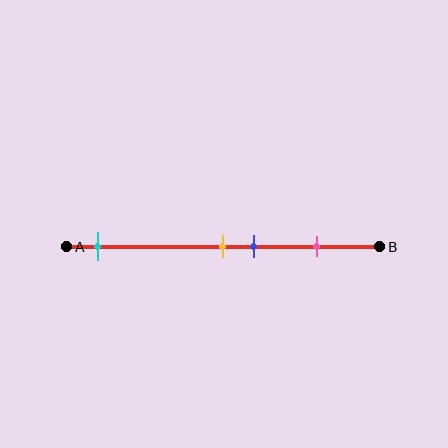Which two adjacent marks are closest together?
The yellow and blue marks are the closest adjacent pair.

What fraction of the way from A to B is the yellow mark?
The yellow mark is approximately 50% (0.5) of the way from A to B.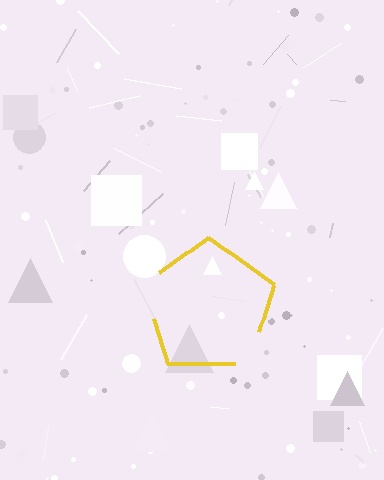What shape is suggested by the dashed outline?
The dashed outline suggests a pentagon.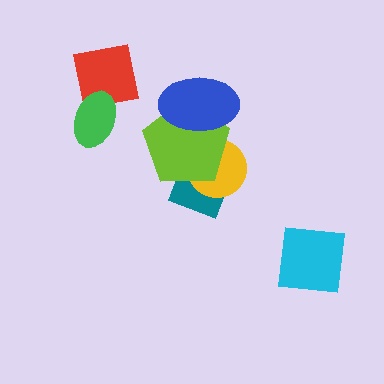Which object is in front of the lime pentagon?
The blue ellipse is in front of the lime pentagon.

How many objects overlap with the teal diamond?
2 objects overlap with the teal diamond.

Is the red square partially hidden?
Yes, it is partially covered by another shape.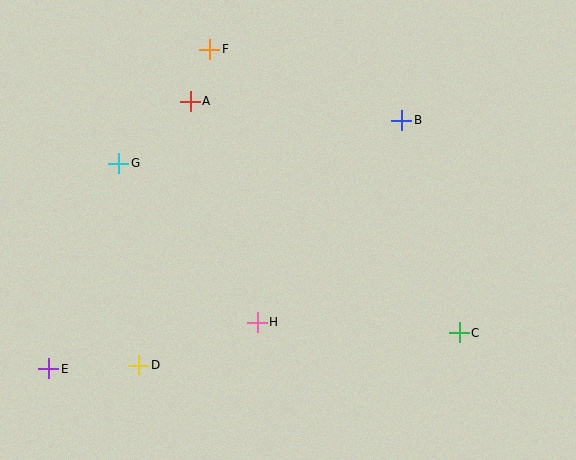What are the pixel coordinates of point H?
Point H is at (257, 322).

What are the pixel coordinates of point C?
Point C is at (459, 333).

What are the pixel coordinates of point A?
Point A is at (190, 101).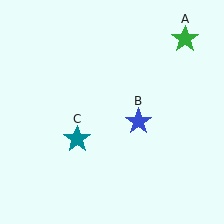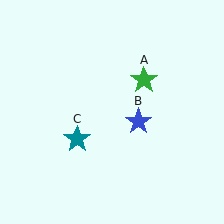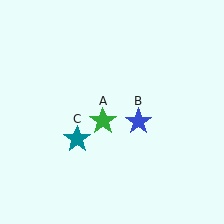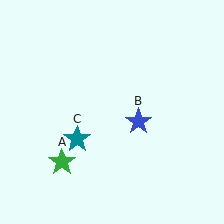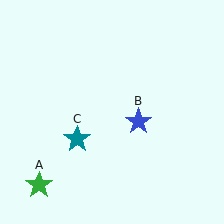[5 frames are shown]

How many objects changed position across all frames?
1 object changed position: green star (object A).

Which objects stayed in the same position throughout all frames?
Blue star (object B) and teal star (object C) remained stationary.